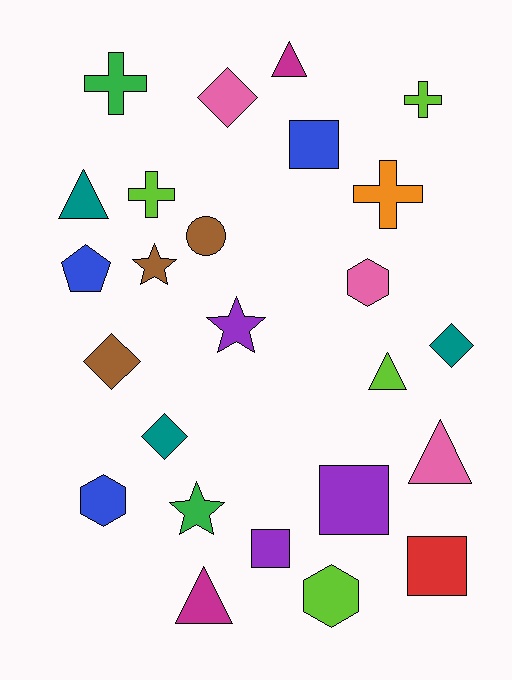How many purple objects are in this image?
There are 3 purple objects.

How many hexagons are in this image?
There are 3 hexagons.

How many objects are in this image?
There are 25 objects.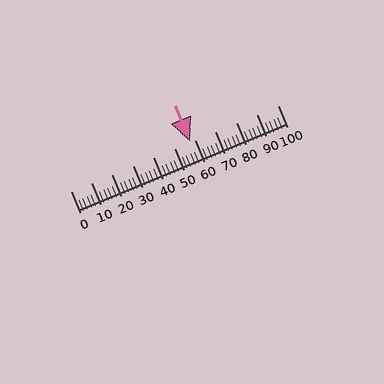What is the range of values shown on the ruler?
The ruler shows values from 0 to 100.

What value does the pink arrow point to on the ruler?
The pink arrow points to approximately 58.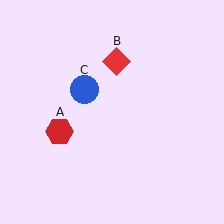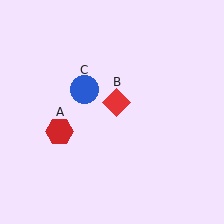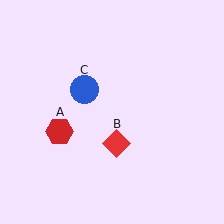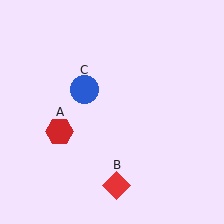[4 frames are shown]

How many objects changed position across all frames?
1 object changed position: red diamond (object B).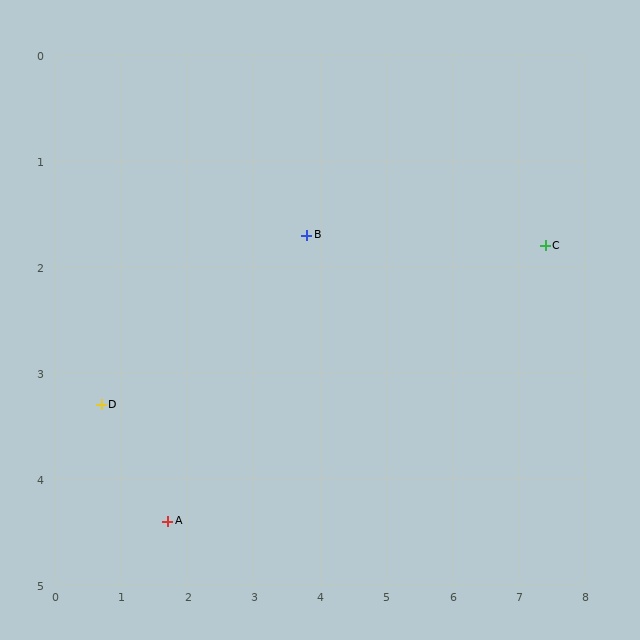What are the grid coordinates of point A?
Point A is at approximately (1.7, 4.4).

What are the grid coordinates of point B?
Point B is at approximately (3.8, 1.7).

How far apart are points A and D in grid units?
Points A and D are about 1.5 grid units apart.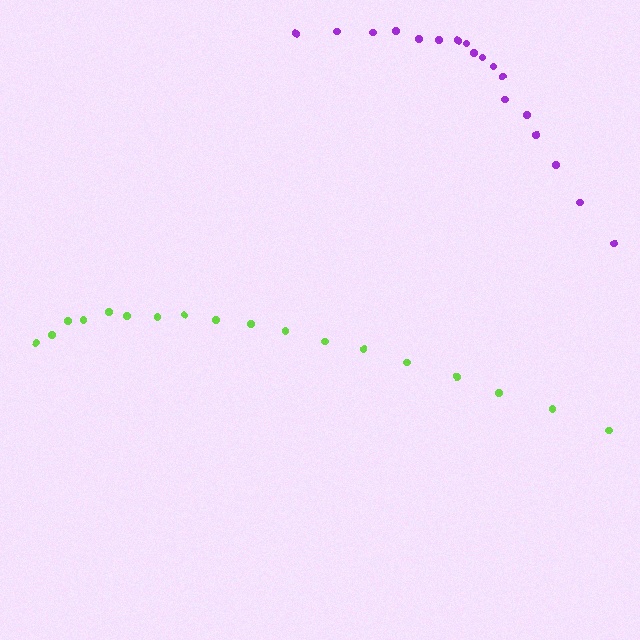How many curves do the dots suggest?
There are 2 distinct paths.